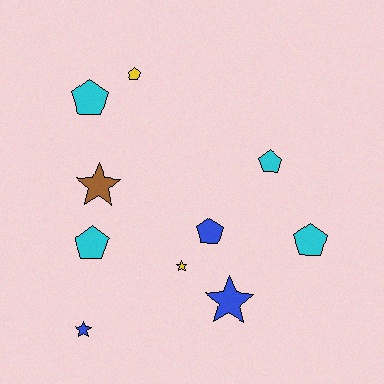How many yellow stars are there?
There is 1 yellow star.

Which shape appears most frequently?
Pentagon, with 6 objects.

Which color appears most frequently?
Cyan, with 4 objects.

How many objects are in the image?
There are 10 objects.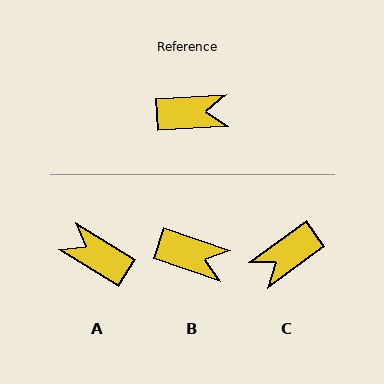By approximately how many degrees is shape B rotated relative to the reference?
Approximately 23 degrees clockwise.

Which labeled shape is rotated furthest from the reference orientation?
C, about 148 degrees away.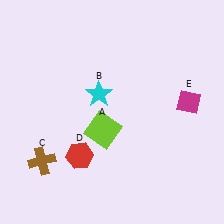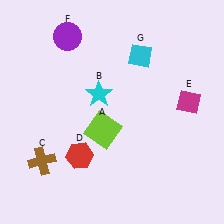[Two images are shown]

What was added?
A purple circle (F), a cyan diamond (G) were added in Image 2.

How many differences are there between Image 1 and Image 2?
There are 2 differences between the two images.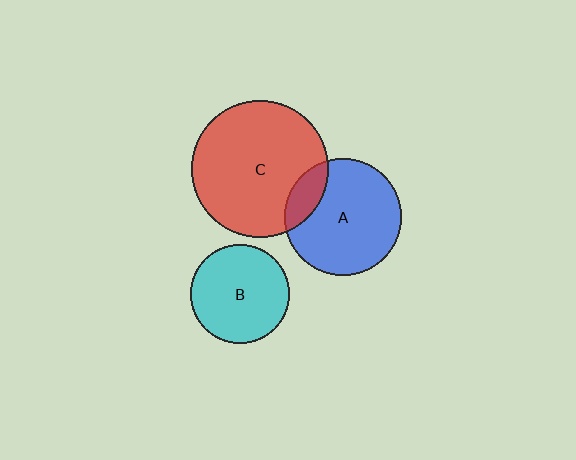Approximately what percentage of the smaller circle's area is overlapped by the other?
Approximately 15%.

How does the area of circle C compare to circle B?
Approximately 1.9 times.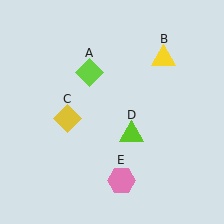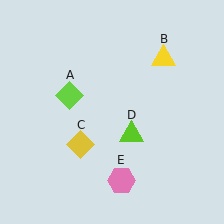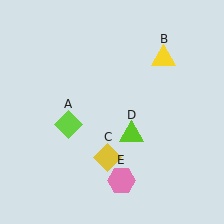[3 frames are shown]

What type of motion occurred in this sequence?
The lime diamond (object A), yellow diamond (object C) rotated counterclockwise around the center of the scene.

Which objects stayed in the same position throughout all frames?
Yellow triangle (object B) and lime triangle (object D) and pink hexagon (object E) remained stationary.